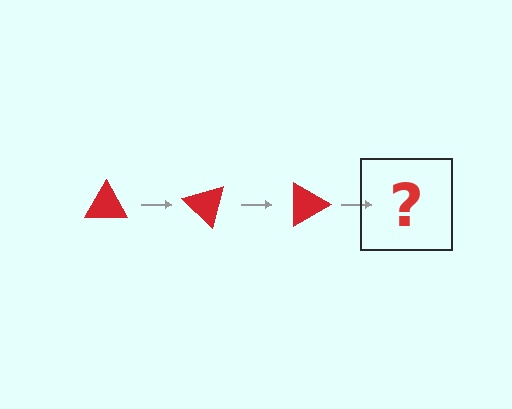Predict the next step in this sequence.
The next step is a red triangle rotated 135 degrees.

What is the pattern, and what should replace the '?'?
The pattern is that the triangle rotates 45 degrees each step. The '?' should be a red triangle rotated 135 degrees.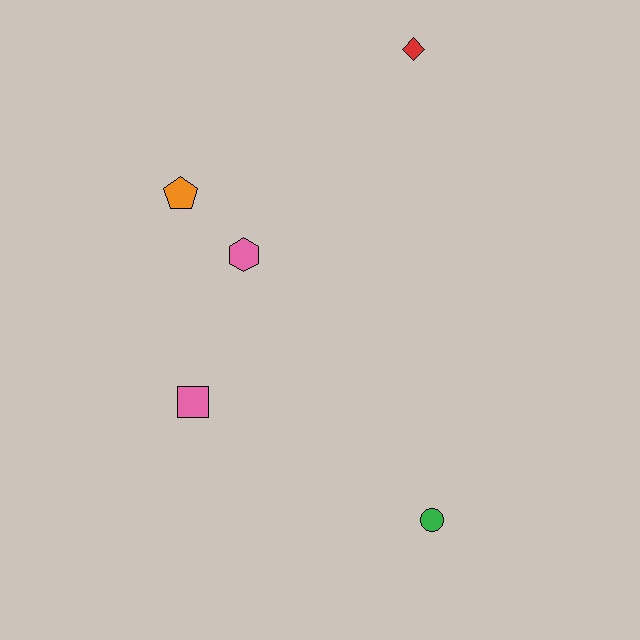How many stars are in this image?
There are no stars.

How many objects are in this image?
There are 5 objects.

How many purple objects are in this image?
There are no purple objects.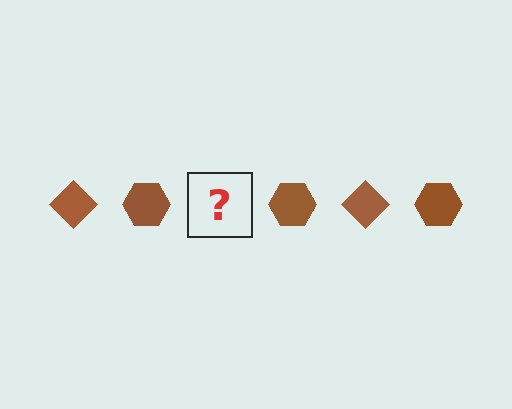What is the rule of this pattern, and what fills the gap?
The rule is that the pattern cycles through diamond, hexagon shapes in brown. The gap should be filled with a brown diamond.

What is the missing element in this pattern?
The missing element is a brown diamond.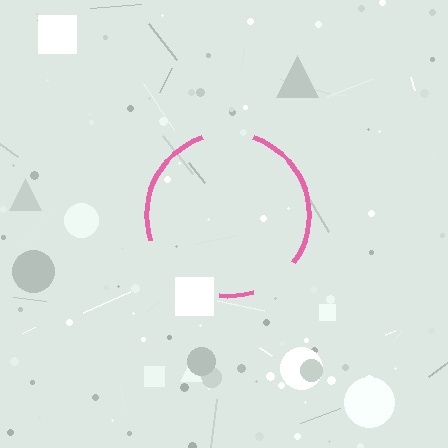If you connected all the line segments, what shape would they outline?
They would outline a circle.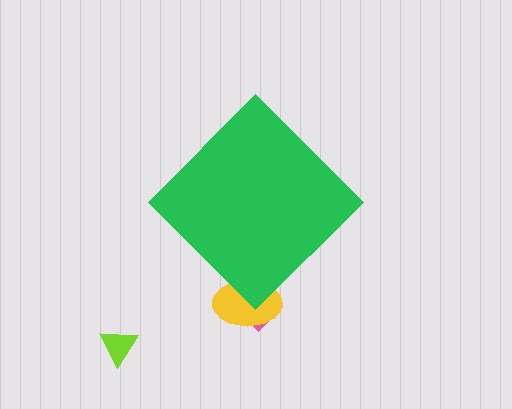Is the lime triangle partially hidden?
No, the lime triangle is fully visible.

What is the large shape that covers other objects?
A green diamond.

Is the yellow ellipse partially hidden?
Yes, the yellow ellipse is partially hidden behind the green diamond.